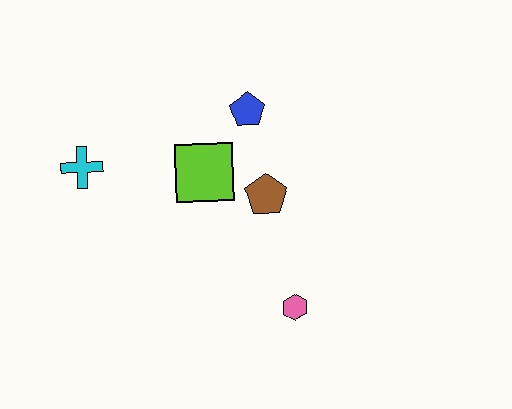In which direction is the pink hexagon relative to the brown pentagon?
The pink hexagon is below the brown pentagon.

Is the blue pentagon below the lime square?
No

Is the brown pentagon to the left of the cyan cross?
No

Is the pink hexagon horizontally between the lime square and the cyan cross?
No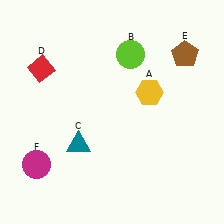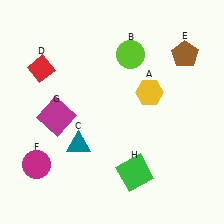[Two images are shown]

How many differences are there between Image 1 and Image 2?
There are 2 differences between the two images.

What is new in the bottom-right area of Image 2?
A green square (H) was added in the bottom-right area of Image 2.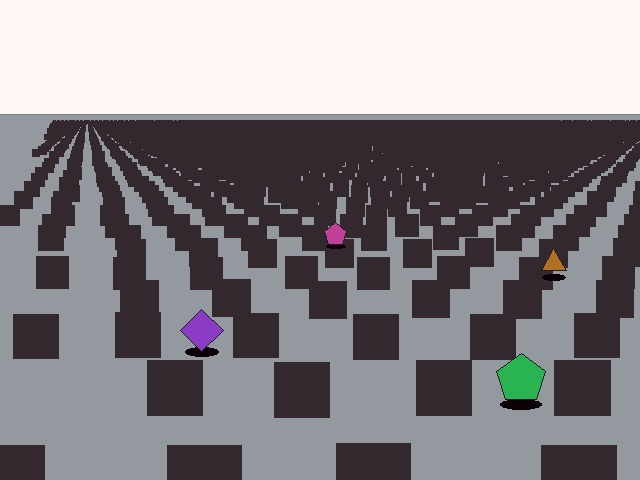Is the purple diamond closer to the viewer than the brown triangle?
Yes. The purple diamond is closer — you can tell from the texture gradient: the ground texture is coarser near it.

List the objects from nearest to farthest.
From nearest to farthest: the green pentagon, the purple diamond, the brown triangle, the magenta pentagon.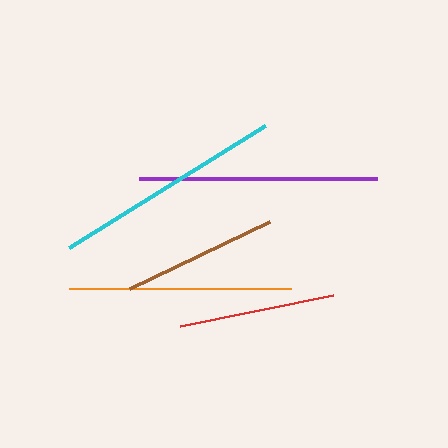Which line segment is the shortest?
The brown line is the shortest at approximately 156 pixels.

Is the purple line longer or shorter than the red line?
The purple line is longer than the red line.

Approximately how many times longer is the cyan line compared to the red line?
The cyan line is approximately 1.5 times the length of the red line.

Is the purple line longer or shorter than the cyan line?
The purple line is longer than the cyan line.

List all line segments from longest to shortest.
From longest to shortest: purple, cyan, orange, red, brown.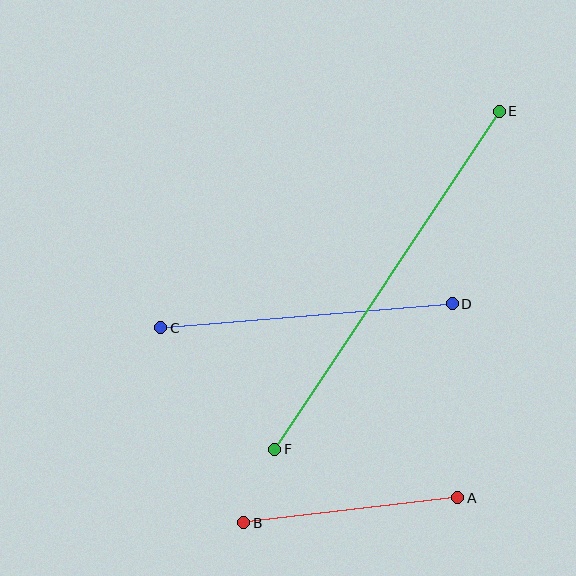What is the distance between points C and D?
The distance is approximately 292 pixels.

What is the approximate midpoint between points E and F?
The midpoint is at approximately (387, 280) pixels.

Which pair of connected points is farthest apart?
Points E and F are farthest apart.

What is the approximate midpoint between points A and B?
The midpoint is at approximately (351, 510) pixels.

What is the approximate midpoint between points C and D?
The midpoint is at approximately (307, 316) pixels.